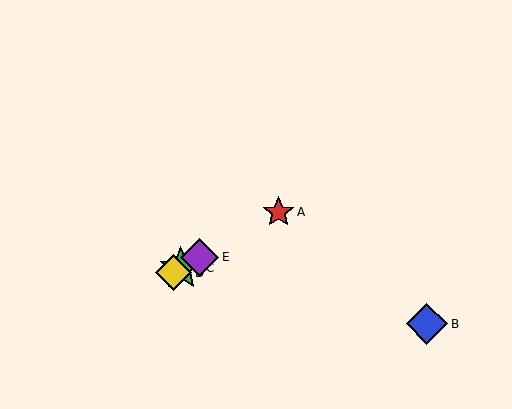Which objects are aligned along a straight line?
Objects A, C, D, E are aligned along a straight line.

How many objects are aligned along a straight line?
4 objects (A, C, D, E) are aligned along a straight line.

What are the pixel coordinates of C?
Object C is at (181, 268).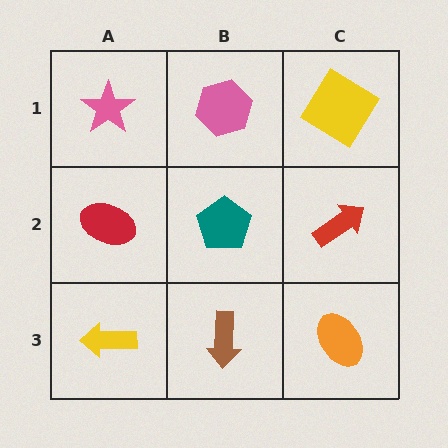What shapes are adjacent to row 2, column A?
A pink star (row 1, column A), a yellow arrow (row 3, column A), a teal pentagon (row 2, column B).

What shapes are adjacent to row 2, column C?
A yellow diamond (row 1, column C), an orange ellipse (row 3, column C), a teal pentagon (row 2, column B).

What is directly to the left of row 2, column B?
A red ellipse.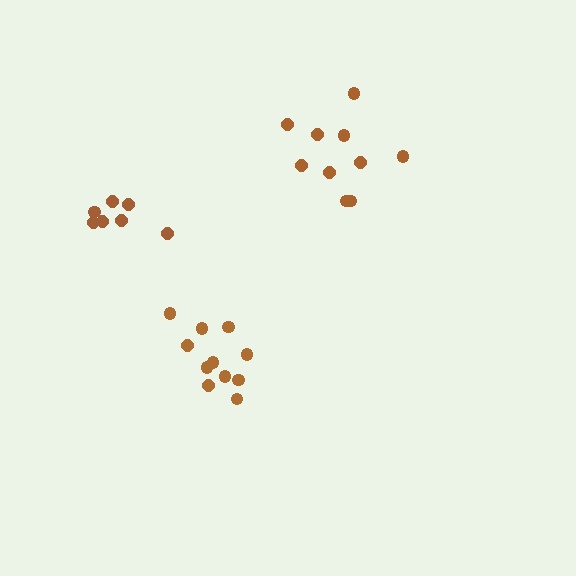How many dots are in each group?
Group 1: 11 dots, Group 2: 7 dots, Group 3: 10 dots (28 total).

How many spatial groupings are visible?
There are 3 spatial groupings.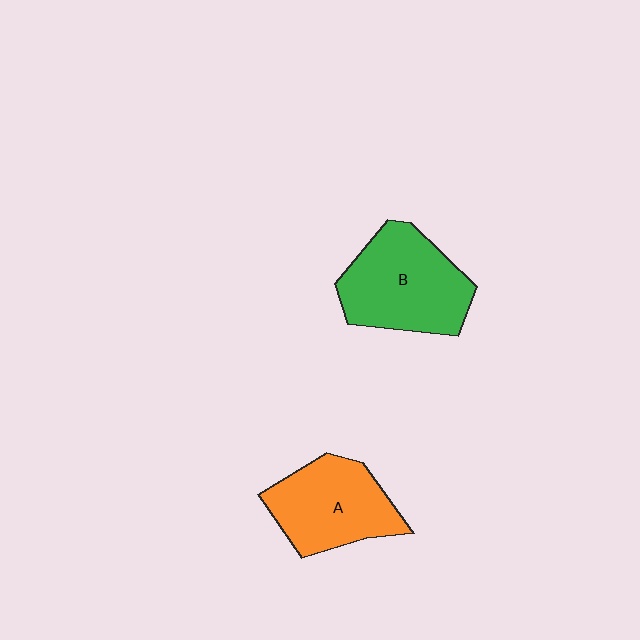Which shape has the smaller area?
Shape A (orange).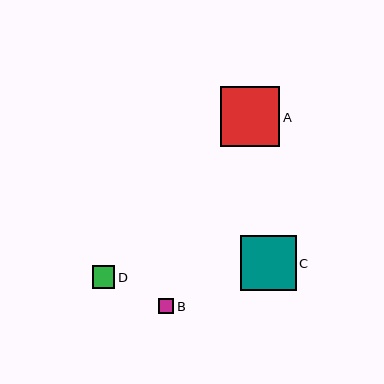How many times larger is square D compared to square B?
Square D is approximately 1.5 times the size of square B.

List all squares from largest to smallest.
From largest to smallest: A, C, D, B.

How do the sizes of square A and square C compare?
Square A and square C are approximately the same size.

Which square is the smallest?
Square B is the smallest with a size of approximately 16 pixels.